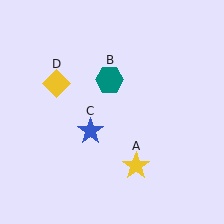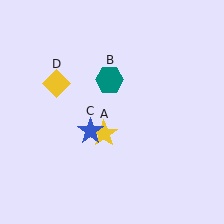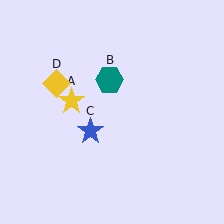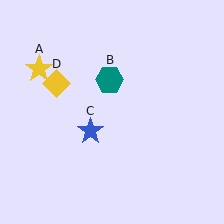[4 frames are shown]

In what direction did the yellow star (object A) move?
The yellow star (object A) moved up and to the left.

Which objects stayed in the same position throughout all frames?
Teal hexagon (object B) and blue star (object C) and yellow diamond (object D) remained stationary.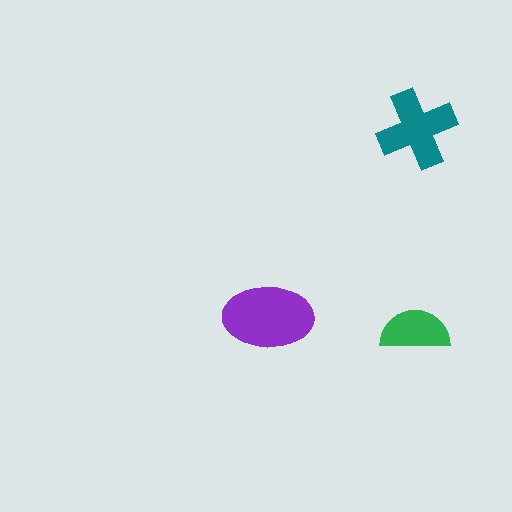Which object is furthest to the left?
The purple ellipse is leftmost.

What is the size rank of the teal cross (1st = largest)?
2nd.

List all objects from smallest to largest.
The green semicircle, the teal cross, the purple ellipse.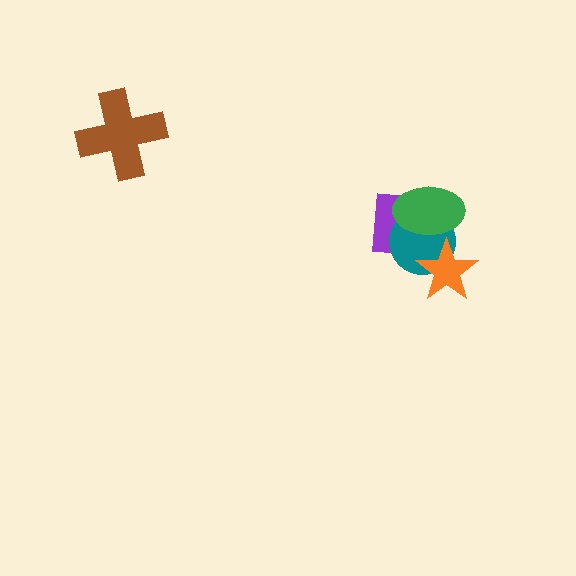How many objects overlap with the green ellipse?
3 objects overlap with the green ellipse.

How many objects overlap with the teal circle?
3 objects overlap with the teal circle.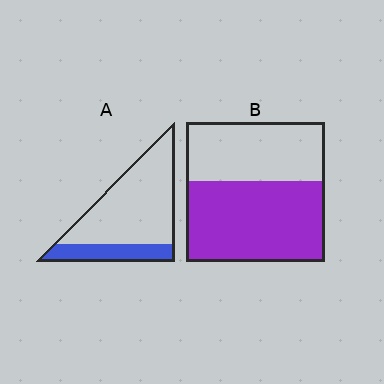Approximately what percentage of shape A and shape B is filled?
A is approximately 25% and B is approximately 60%.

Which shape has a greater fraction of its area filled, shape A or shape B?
Shape B.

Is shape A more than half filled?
No.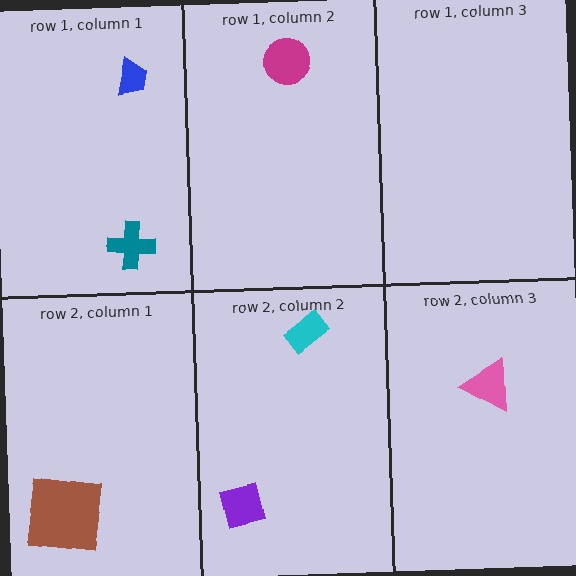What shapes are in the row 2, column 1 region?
The brown square.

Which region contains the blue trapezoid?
The row 1, column 1 region.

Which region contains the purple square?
The row 2, column 2 region.